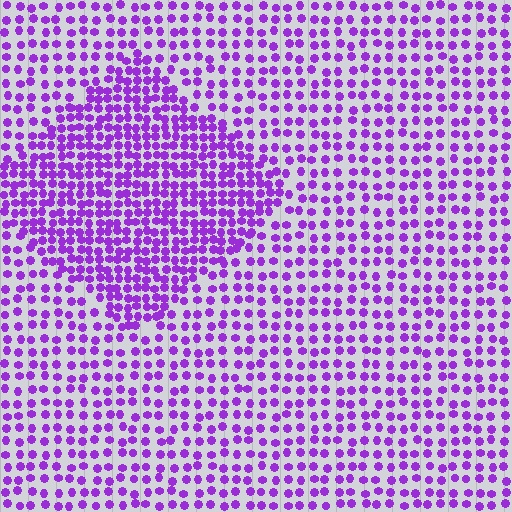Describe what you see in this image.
The image contains small purple elements arranged at two different densities. A diamond-shaped region is visible where the elements are more densely packed than the surrounding area.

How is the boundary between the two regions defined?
The boundary is defined by a change in element density (approximately 1.8x ratio). All elements are the same color, size, and shape.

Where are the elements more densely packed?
The elements are more densely packed inside the diamond boundary.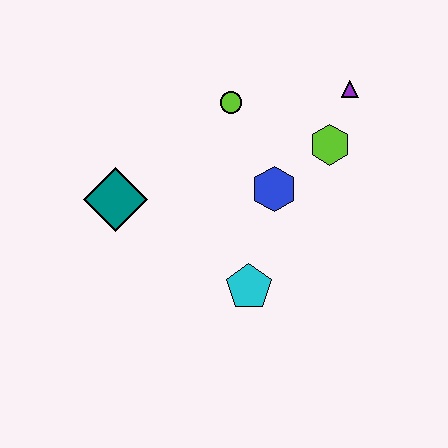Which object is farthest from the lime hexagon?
The teal diamond is farthest from the lime hexagon.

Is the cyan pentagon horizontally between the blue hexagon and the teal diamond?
Yes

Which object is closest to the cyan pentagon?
The blue hexagon is closest to the cyan pentagon.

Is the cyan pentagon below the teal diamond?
Yes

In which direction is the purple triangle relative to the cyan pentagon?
The purple triangle is above the cyan pentagon.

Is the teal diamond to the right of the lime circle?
No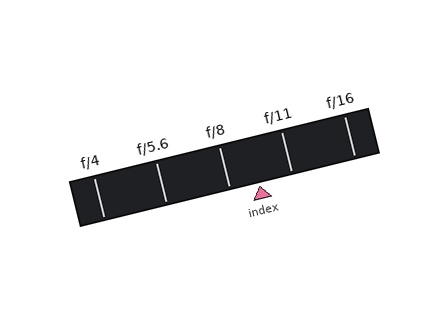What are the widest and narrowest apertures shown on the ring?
The widest aperture shown is f/4 and the narrowest is f/16.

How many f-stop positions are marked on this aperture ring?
There are 5 f-stop positions marked.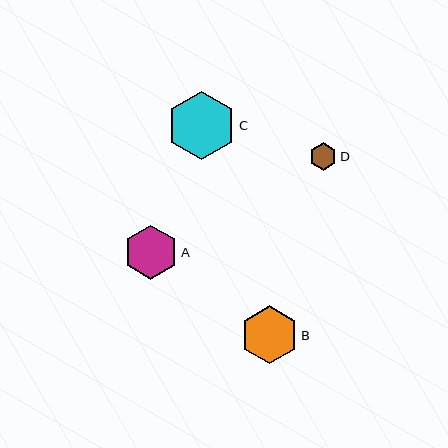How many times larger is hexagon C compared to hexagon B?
Hexagon C is approximately 1.2 times the size of hexagon B.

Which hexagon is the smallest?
Hexagon D is the smallest with a size of approximately 27 pixels.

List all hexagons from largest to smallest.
From largest to smallest: C, B, A, D.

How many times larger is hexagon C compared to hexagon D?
Hexagon C is approximately 2.5 times the size of hexagon D.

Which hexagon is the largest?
Hexagon C is the largest with a size of approximately 69 pixels.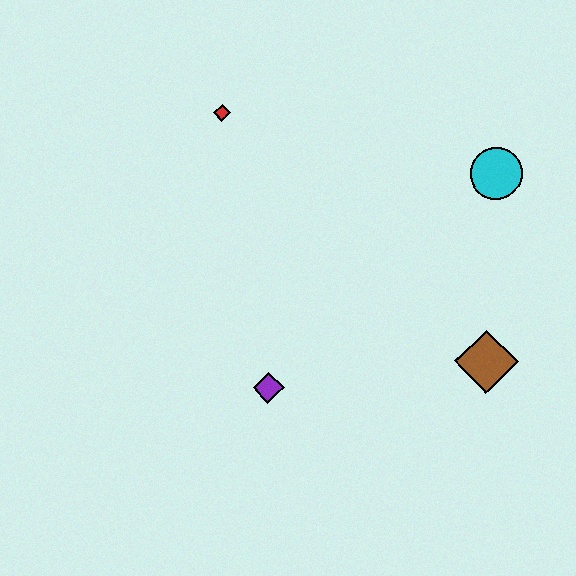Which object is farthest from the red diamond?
The brown diamond is farthest from the red diamond.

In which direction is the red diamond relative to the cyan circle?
The red diamond is to the left of the cyan circle.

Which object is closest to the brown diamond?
The cyan circle is closest to the brown diamond.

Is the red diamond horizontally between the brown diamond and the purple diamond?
No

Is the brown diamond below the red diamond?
Yes